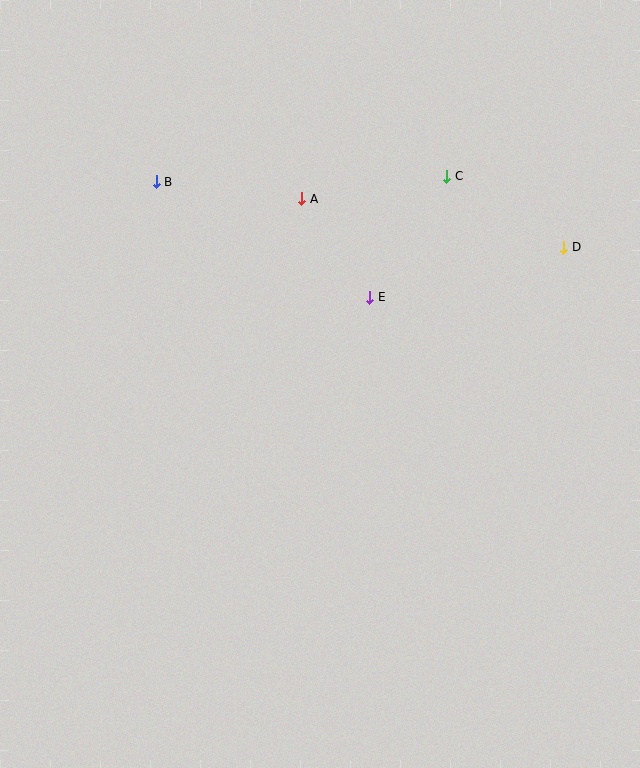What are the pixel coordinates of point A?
Point A is at (302, 199).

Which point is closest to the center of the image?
Point E at (369, 297) is closest to the center.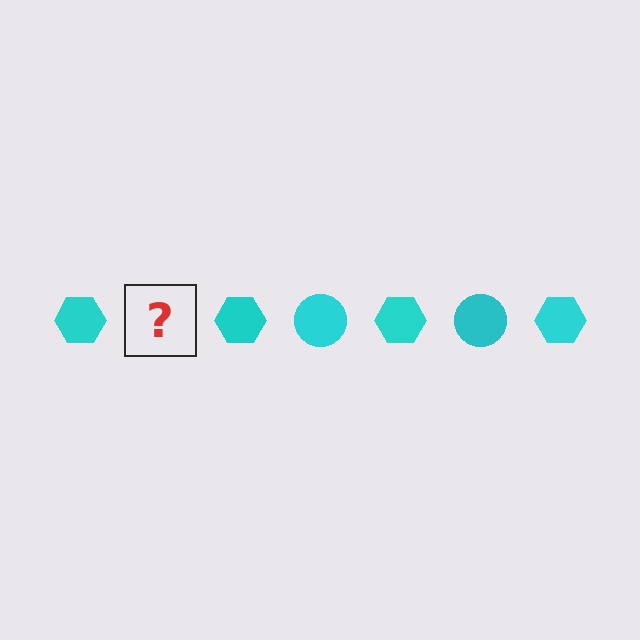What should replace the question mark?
The question mark should be replaced with a cyan circle.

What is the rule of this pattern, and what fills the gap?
The rule is that the pattern cycles through hexagon, circle shapes in cyan. The gap should be filled with a cyan circle.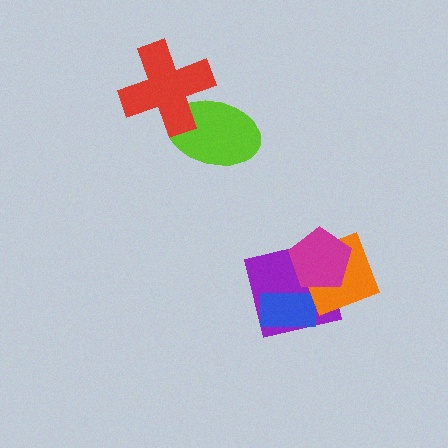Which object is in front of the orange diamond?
The magenta pentagon is in front of the orange diamond.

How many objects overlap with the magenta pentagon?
2 objects overlap with the magenta pentagon.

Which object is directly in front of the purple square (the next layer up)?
The blue rectangle is directly in front of the purple square.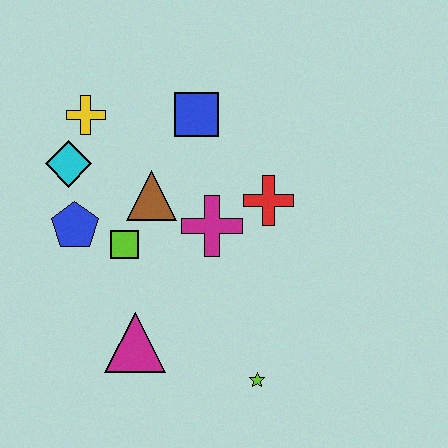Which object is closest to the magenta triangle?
The lime square is closest to the magenta triangle.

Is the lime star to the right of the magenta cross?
Yes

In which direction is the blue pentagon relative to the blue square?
The blue pentagon is to the left of the blue square.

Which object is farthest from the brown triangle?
The lime star is farthest from the brown triangle.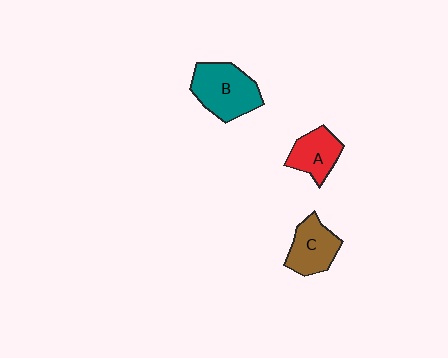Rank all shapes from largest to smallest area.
From largest to smallest: B (teal), C (brown), A (red).